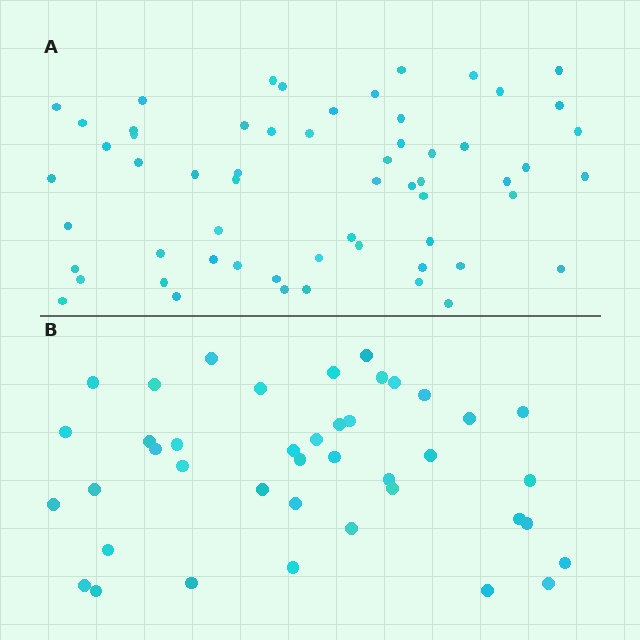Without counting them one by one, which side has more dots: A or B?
Region A (the top region) has more dots.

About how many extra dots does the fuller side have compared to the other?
Region A has approximately 20 more dots than region B.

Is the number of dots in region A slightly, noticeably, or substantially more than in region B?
Region A has noticeably more, but not dramatically so. The ratio is roughly 1.4 to 1.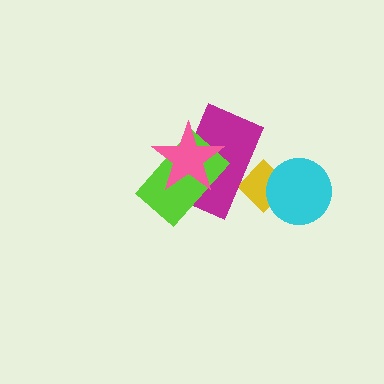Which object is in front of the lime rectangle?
The pink star is in front of the lime rectangle.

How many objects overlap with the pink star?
2 objects overlap with the pink star.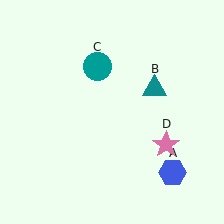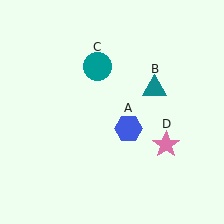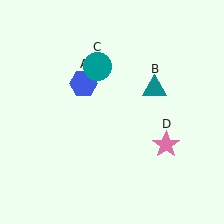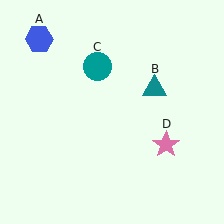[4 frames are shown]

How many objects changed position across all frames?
1 object changed position: blue hexagon (object A).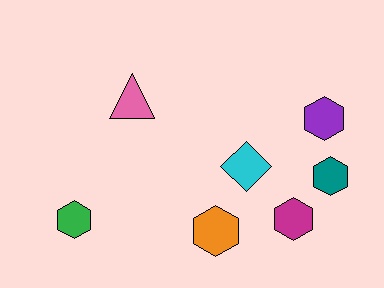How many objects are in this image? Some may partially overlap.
There are 7 objects.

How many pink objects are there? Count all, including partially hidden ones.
There is 1 pink object.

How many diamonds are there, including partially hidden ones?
There is 1 diamond.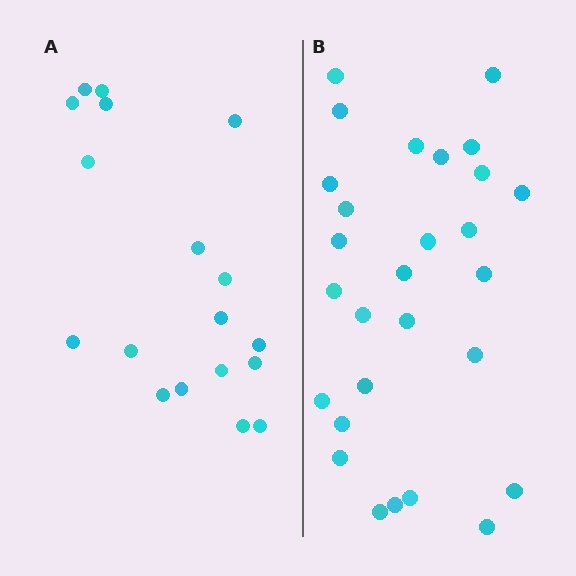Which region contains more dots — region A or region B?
Region B (the right region) has more dots.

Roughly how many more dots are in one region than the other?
Region B has roughly 10 or so more dots than region A.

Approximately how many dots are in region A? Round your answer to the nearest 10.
About 20 dots. (The exact count is 18, which rounds to 20.)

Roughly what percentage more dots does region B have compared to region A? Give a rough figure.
About 55% more.